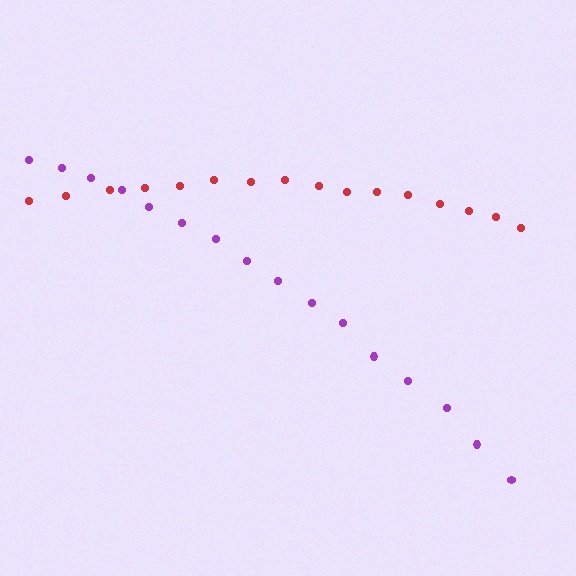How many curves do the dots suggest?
There are 2 distinct paths.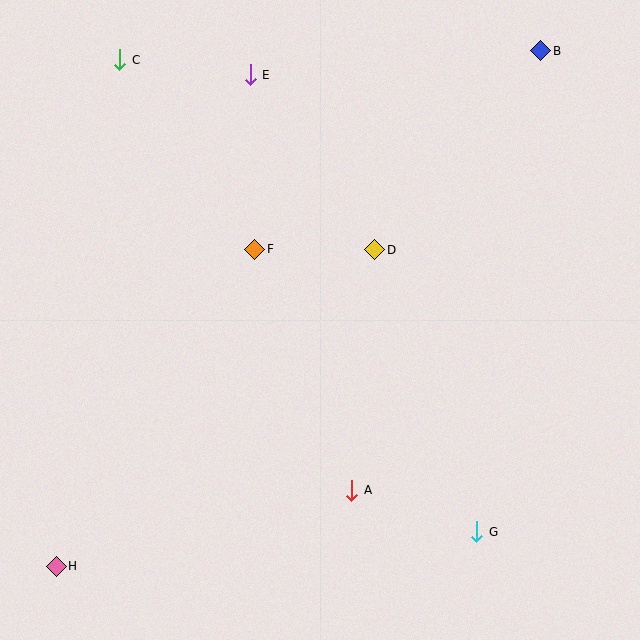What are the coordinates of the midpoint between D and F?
The midpoint between D and F is at (315, 249).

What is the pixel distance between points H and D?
The distance between H and D is 449 pixels.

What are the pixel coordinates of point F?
Point F is at (255, 249).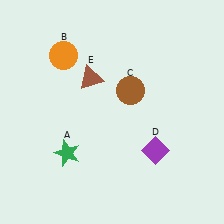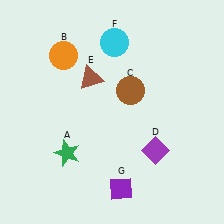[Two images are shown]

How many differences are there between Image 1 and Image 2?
There are 2 differences between the two images.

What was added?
A cyan circle (F), a purple diamond (G) were added in Image 2.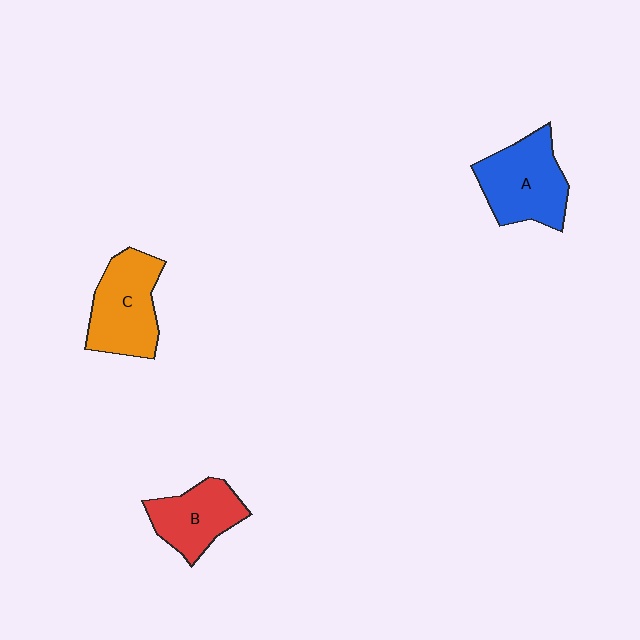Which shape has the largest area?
Shape A (blue).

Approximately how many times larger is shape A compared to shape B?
Approximately 1.3 times.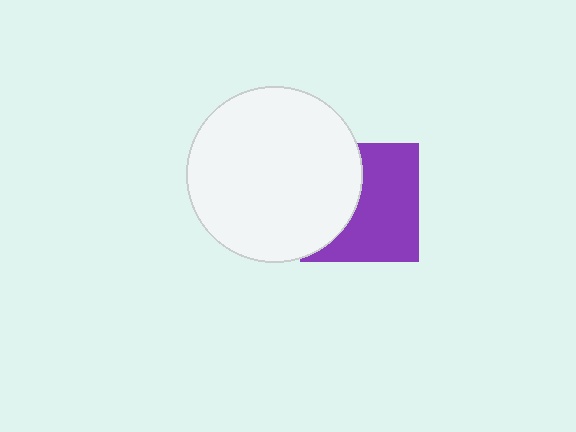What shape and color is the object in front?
The object in front is a white circle.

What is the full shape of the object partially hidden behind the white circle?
The partially hidden object is a purple square.